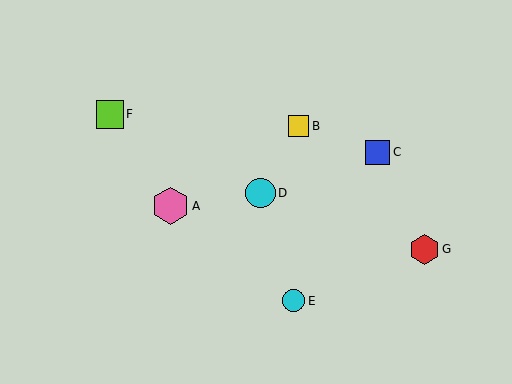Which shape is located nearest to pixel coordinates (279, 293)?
The cyan circle (labeled E) at (294, 301) is nearest to that location.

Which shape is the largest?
The pink hexagon (labeled A) is the largest.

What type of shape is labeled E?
Shape E is a cyan circle.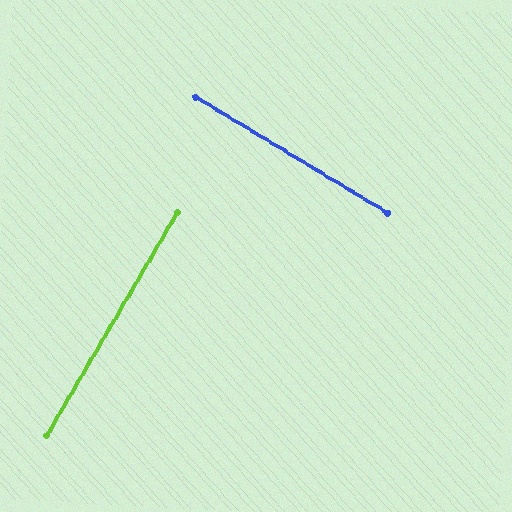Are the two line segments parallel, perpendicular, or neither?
Perpendicular — they meet at approximately 89°.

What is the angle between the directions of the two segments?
Approximately 89 degrees.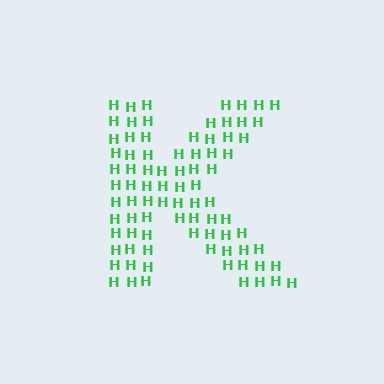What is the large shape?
The large shape is the letter K.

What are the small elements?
The small elements are letter H's.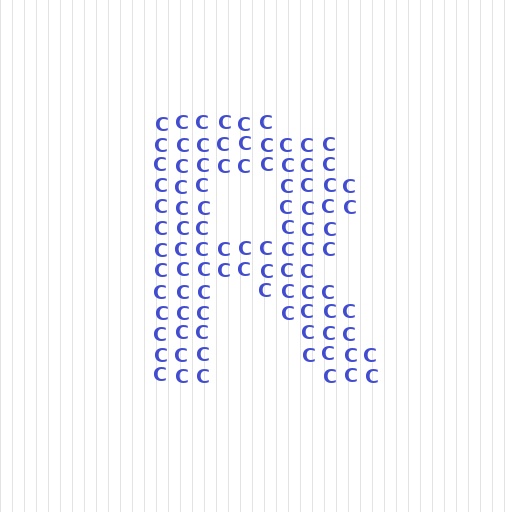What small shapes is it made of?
It is made of small letter C's.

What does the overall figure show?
The overall figure shows the letter R.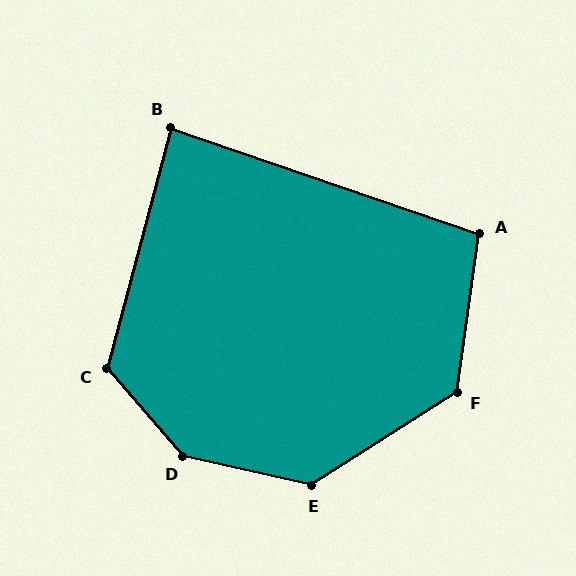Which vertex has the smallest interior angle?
B, at approximately 86 degrees.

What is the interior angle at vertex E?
Approximately 135 degrees (obtuse).